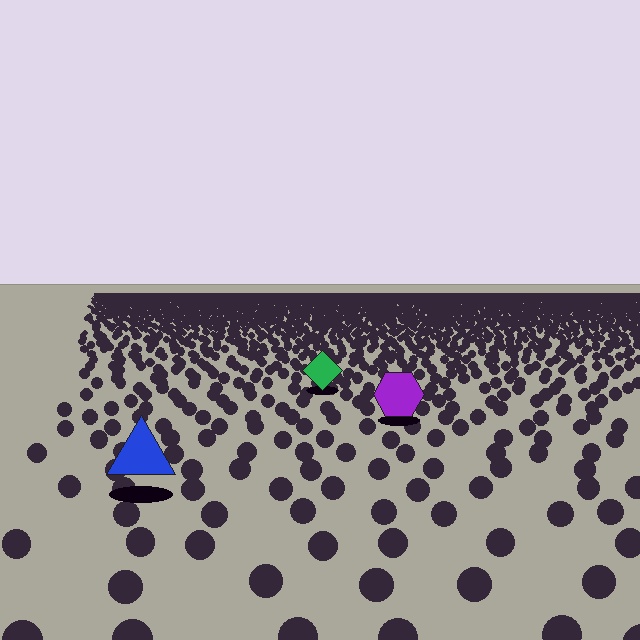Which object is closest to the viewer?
The blue triangle is closest. The texture marks near it are larger and more spread out.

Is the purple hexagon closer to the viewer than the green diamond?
Yes. The purple hexagon is closer — you can tell from the texture gradient: the ground texture is coarser near it.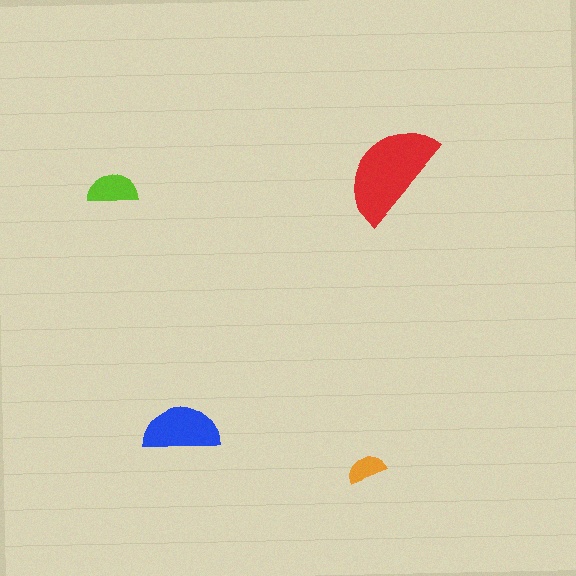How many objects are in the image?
There are 4 objects in the image.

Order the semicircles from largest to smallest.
the red one, the blue one, the lime one, the orange one.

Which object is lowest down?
The orange semicircle is bottommost.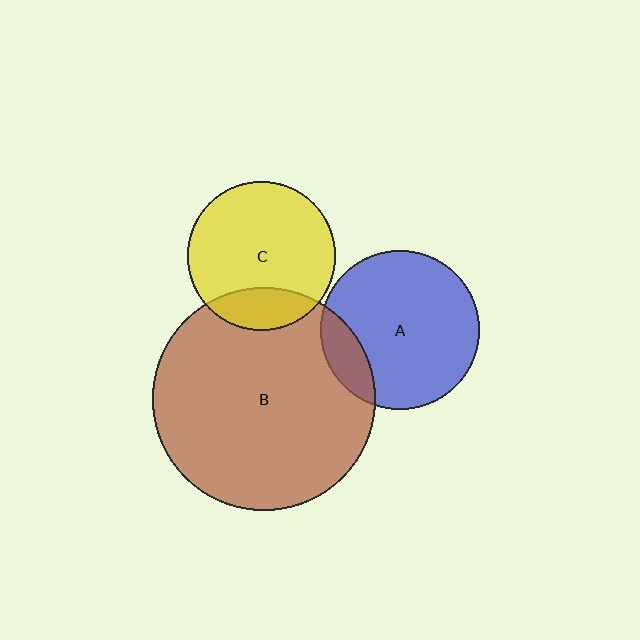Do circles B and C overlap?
Yes.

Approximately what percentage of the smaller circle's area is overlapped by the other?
Approximately 20%.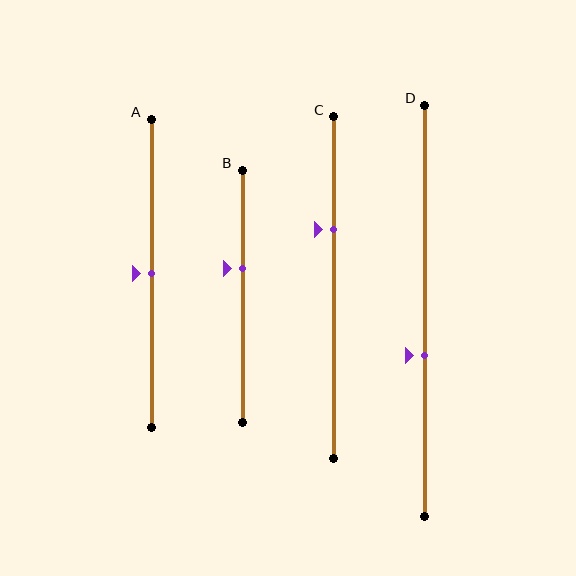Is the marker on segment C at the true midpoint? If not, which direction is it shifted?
No, the marker on segment C is shifted upward by about 17% of the segment length.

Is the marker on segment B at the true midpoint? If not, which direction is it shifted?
No, the marker on segment B is shifted upward by about 11% of the segment length.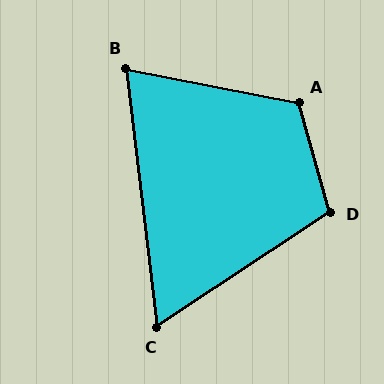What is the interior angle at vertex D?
Approximately 108 degrees (obtuse).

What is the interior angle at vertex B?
Approximately 72 degrees (acute).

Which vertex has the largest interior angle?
A, at approximately 117 degrees.